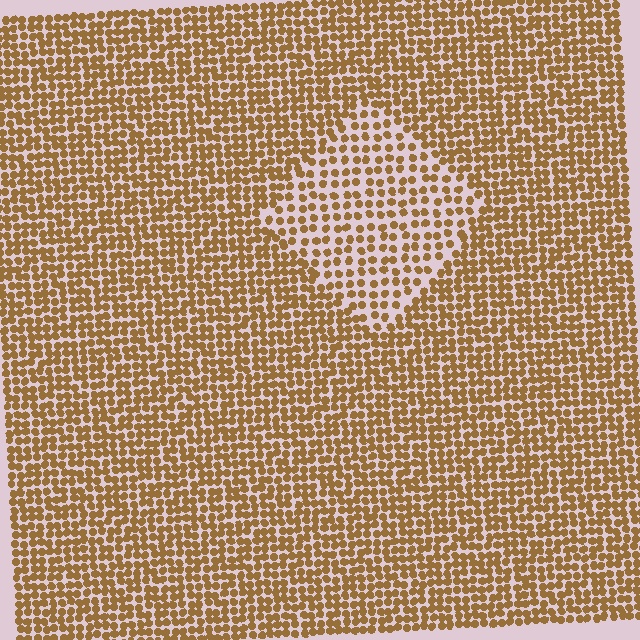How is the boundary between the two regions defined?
The boundary is defined by a change in element density (approximately 1.7x ratio). All elements are the same color, size, and shape.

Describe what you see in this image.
The image contains small brown elements arranged at two different densities. A diamond-shaped region is visible where the elements are less densely packed than the surrounding area.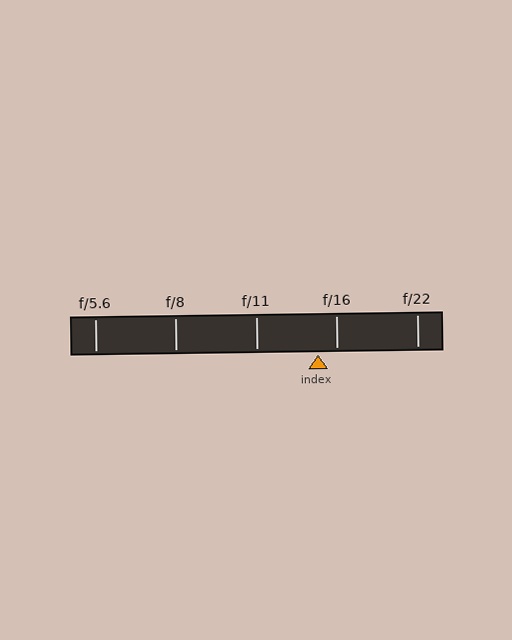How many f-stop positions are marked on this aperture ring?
There are 5 f-stop positions marked.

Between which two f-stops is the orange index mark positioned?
The index mark is between f/11 and f/16.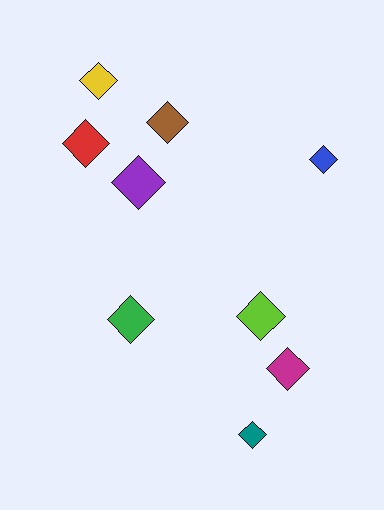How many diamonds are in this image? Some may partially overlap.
There are 9 diamonds.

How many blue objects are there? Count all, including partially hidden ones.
There is 1 blue object.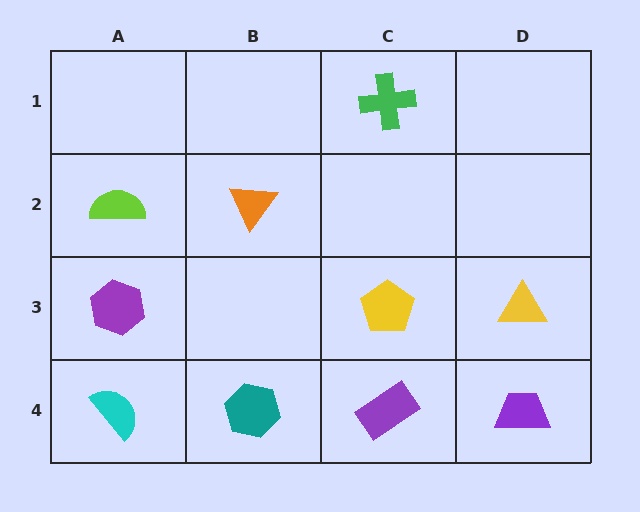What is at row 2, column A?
A lime semicircle.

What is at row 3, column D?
A yellow triangle.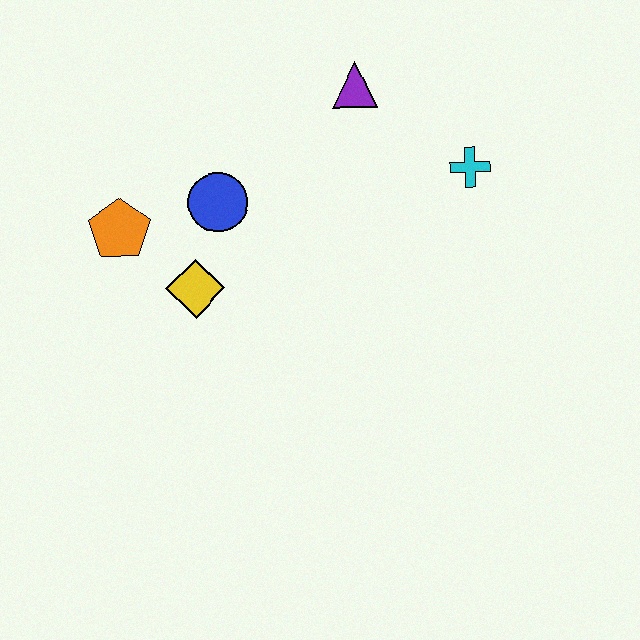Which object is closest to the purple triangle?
The cyan cross is closest to the purple triangle.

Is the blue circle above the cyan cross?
No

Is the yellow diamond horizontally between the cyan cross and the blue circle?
No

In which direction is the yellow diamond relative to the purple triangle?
The yellow diamond is below the purple triangle.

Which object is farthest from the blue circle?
The cyan cross is farthest from the blue circle.